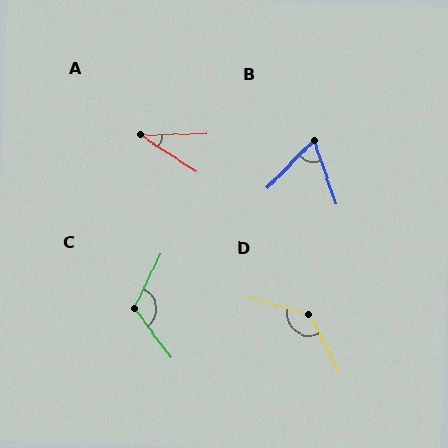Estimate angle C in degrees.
Approximately 117 degrees.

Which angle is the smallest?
A, at approximately 34 degrees.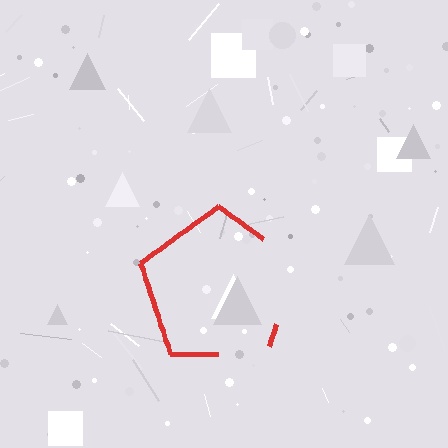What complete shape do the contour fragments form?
The contour fragments form a pentagon.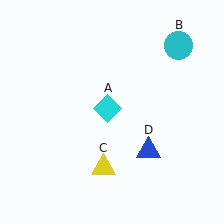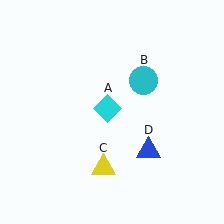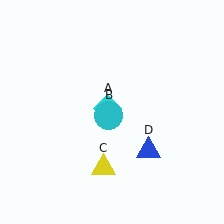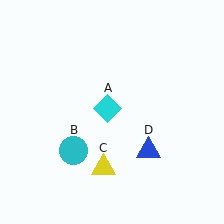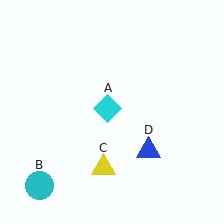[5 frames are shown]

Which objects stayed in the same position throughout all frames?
Cyan diamond (object A) and yellow triangle (object C) and blue triangle (object D) remained stationary.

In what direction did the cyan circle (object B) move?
The cyan circle (object B) moved down and to the left.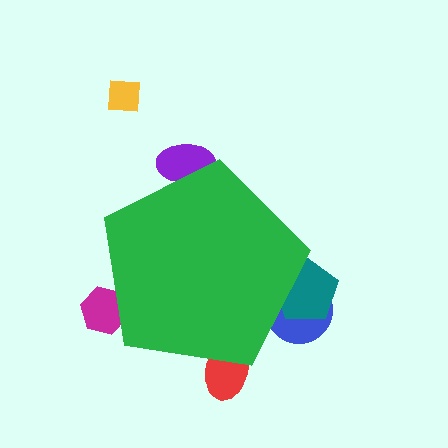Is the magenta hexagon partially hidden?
Yes, the magenta hexagon is partially hidden behind the green pentagon.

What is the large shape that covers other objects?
A green pentagon.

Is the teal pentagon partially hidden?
Yes, the teal pentagon is partially hidden behind the green pentagon.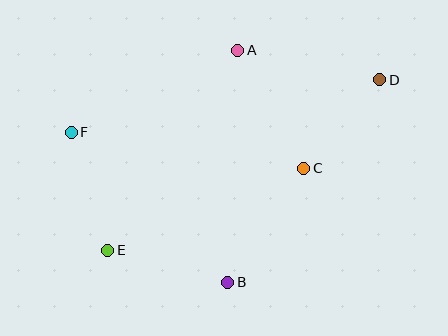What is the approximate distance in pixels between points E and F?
The distance between E and F is approximately 124 pixels.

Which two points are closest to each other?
Points C and D are closest to each other.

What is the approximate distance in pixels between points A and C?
The distance between A and C is approximately 135 pixels.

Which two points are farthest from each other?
Points D and E are farthest from each other.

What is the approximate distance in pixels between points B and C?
The distance between B and C is approximately 137 pixels.